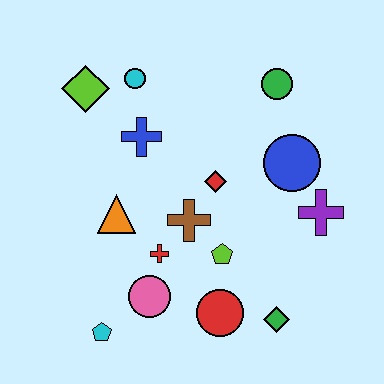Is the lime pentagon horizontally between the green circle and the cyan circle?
Yes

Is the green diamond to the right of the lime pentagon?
Yes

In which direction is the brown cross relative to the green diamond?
The brown cross is above the green diamond.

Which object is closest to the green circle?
The blue circle is closest to the green circle.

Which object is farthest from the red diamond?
The cyan pentagon is farthest from the red diamond.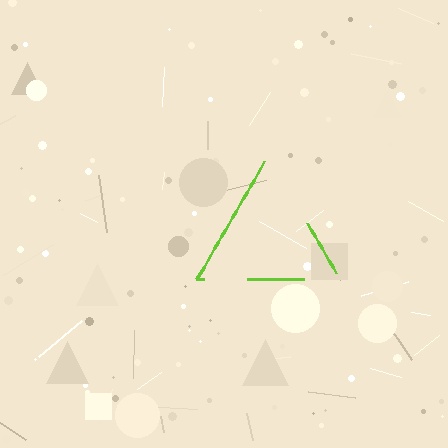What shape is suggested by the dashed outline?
The dashed outline suggests a triangle.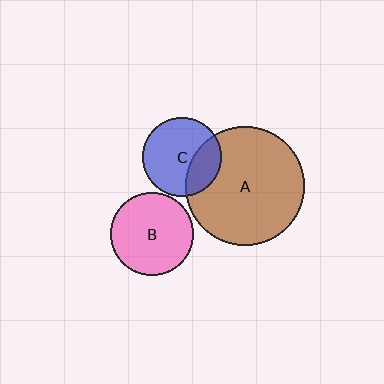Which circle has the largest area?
Circle A (brown).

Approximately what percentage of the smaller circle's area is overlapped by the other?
Approximately 30%.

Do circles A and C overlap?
Yes.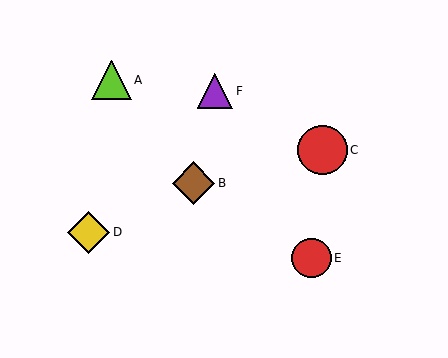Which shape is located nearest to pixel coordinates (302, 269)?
The red circle (labeled E) at (311, 258) is nearest to that location.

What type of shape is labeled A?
Shape A is a lime triangle.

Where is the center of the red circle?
The center of the red circle is at (323, 150).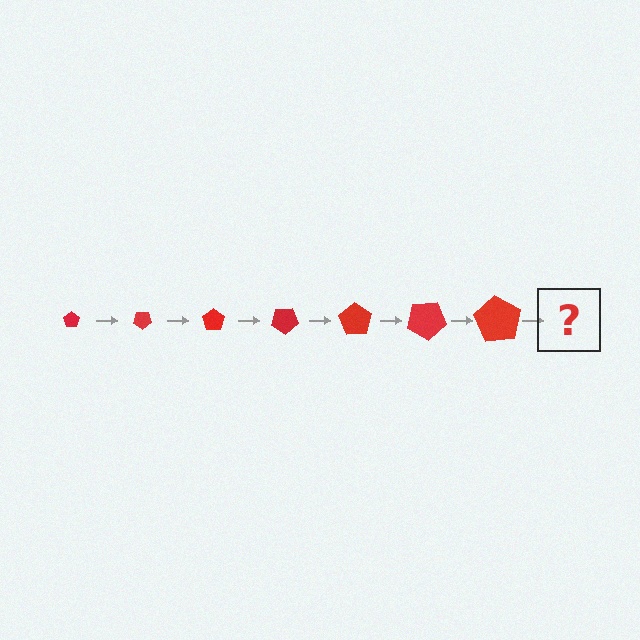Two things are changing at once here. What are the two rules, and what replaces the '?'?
The two rules are that the pentagon grows larger each step and it rotates 35 degrees each step. The '?' should be a pentagon, larger than the previous one and rotated 245 degrees from the start.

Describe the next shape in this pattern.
It should be a pentagon, larger than the previous one and rotated 245 degrees from the start.